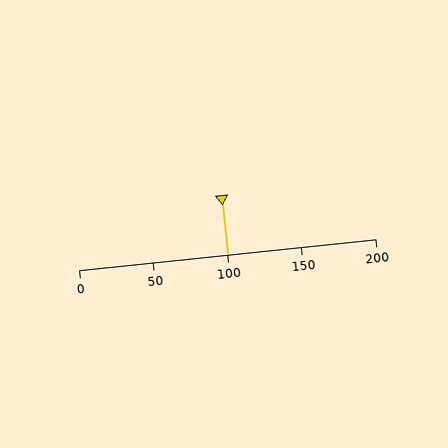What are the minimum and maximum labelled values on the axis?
The axis runs from 0 to 200.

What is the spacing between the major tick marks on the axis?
The major ticks are spaced 50 apart.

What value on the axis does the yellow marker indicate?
The marker indicates approximately 100.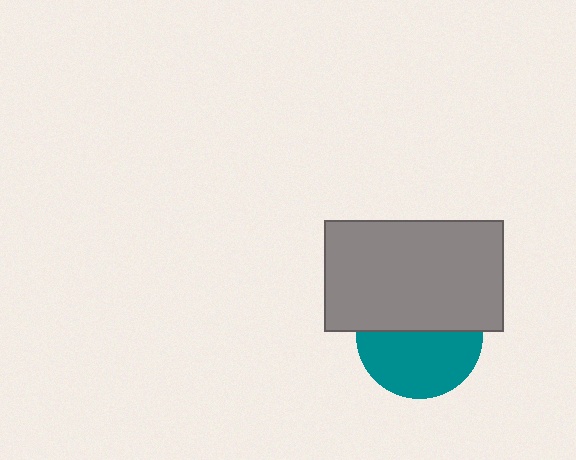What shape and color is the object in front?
The object in front is a gray rectangle.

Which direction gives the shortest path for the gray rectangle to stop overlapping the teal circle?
Moving up gives the shortest separation.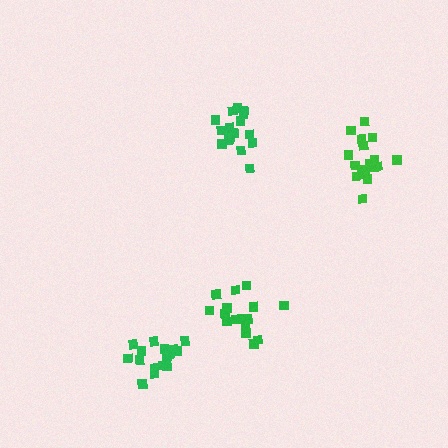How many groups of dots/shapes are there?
There are 4 groups.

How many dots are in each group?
Group 1: 18 dots, Group 2: 17 dots, Group 3: 16 dots, Group 4: 18 dots (69 total).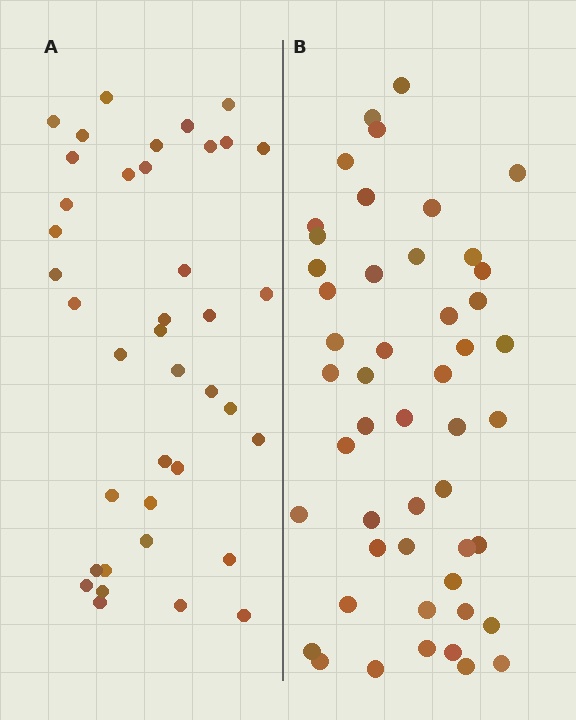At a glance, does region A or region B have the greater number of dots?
Region B (the right region) has more dots.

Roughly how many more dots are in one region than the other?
Region B has roughly 10 or so more dots than region A.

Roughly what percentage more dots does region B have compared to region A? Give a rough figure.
About 25% more.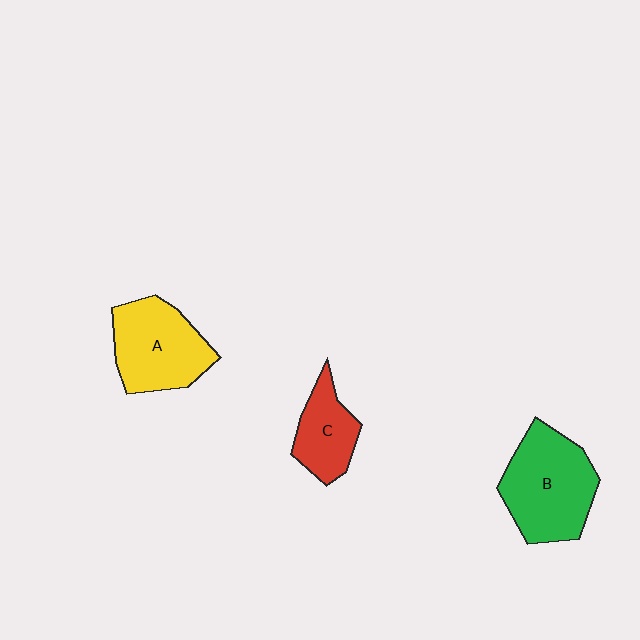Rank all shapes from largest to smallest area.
From largest to smallest: B (green), A (yellow), C (red).